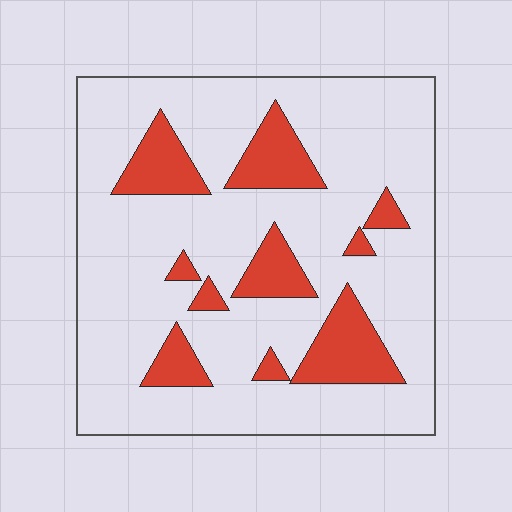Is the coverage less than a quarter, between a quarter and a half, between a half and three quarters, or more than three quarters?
Less than a quarter.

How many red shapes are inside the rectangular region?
10.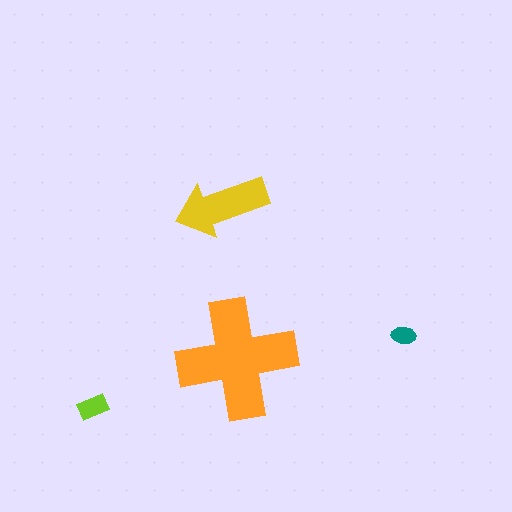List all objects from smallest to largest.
The teal ellipse, the lime rectangle, the yellow arrow, the orange cross.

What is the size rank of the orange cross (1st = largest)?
1st.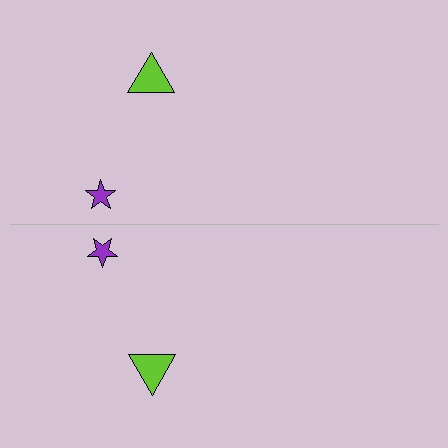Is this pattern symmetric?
Yes, this pattern has bilateral (reflection) symmetry.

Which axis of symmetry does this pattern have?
The pattern has a horizontal axis of symmetry running through the center of the image.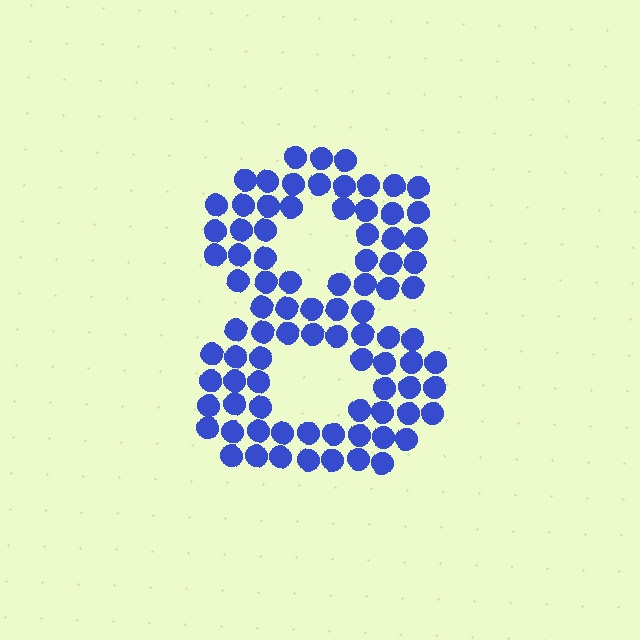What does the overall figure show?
The overall figure shows the digit 8.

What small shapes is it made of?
It is made of small circles.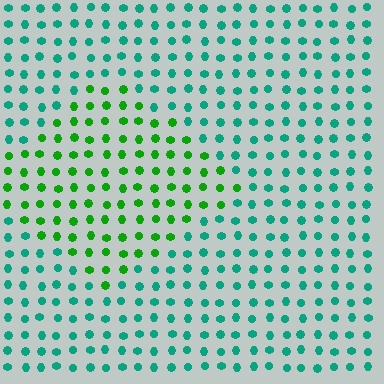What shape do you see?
I see a diamond.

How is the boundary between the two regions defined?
The boundary is defined purely by a slight shift in hue (about 47 degrees). Spacing, size, and orientation are identical on both sides.